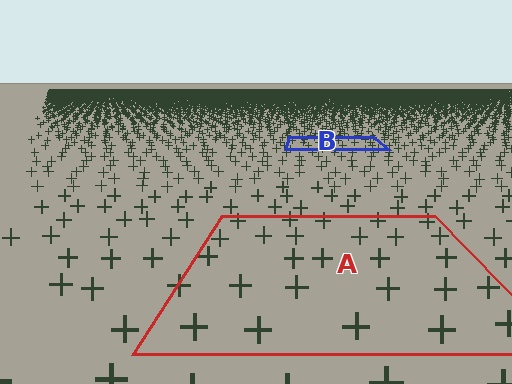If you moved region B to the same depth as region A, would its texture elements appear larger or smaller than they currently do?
They would appear larger. At a closer depth, the same texture elements are projected at a bigger on-screen size.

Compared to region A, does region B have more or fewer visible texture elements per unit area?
Region B has more texture elements per unit area — they are packed more densely because it is farther away.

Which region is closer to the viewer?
Region A is closer. The texture elements there are larger and more spread out.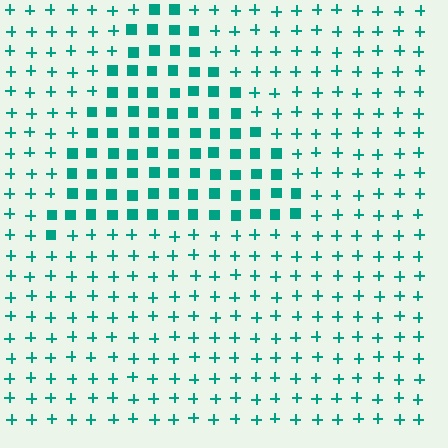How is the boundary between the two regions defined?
The boundary is defined by a change in element shape: squares inside vs. plus signs outside. All elements share the same color and spacing.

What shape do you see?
I see a triangle.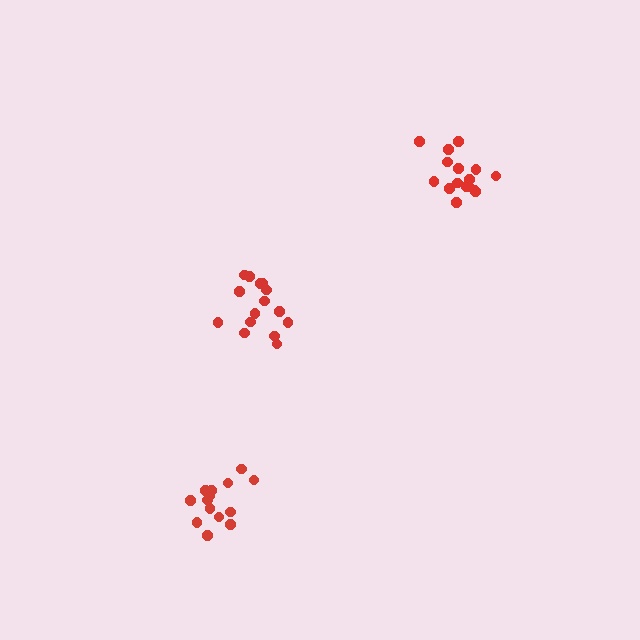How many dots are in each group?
Group 1: 16 dots, Group 2: 15 dots, Group 3: 14 dots (45 total).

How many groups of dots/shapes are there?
There are 3 groups.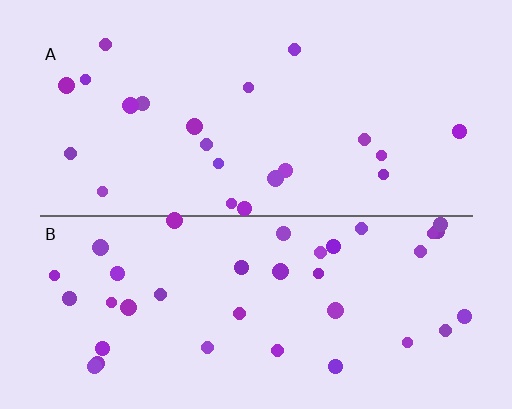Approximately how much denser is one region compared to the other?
Approximately 1.7× — region B over region A.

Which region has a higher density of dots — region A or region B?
B (the bottom).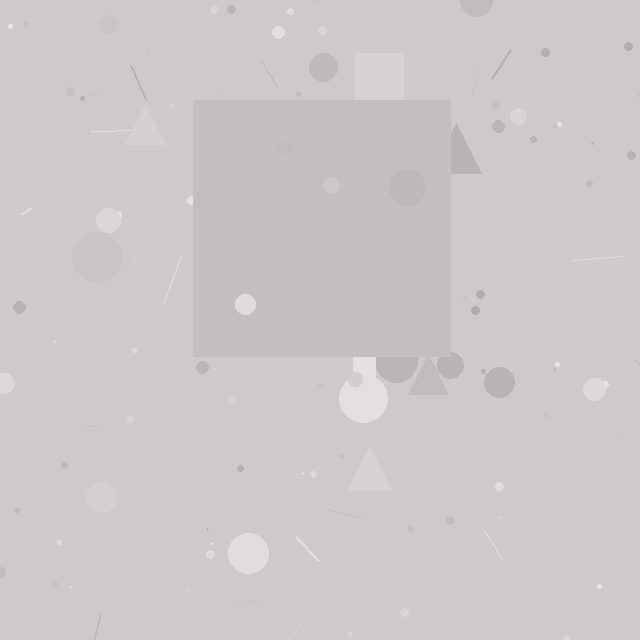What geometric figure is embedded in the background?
A square is embedded in the background.